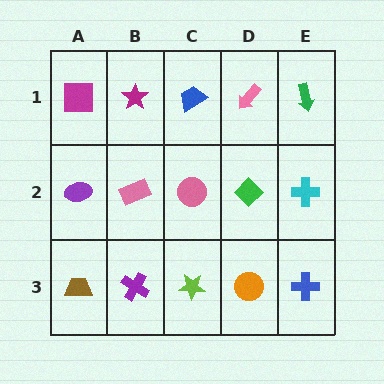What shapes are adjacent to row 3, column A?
A purple ellipse (row 2, column A), a purple cross (row 3, column B).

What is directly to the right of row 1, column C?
A pink arrow.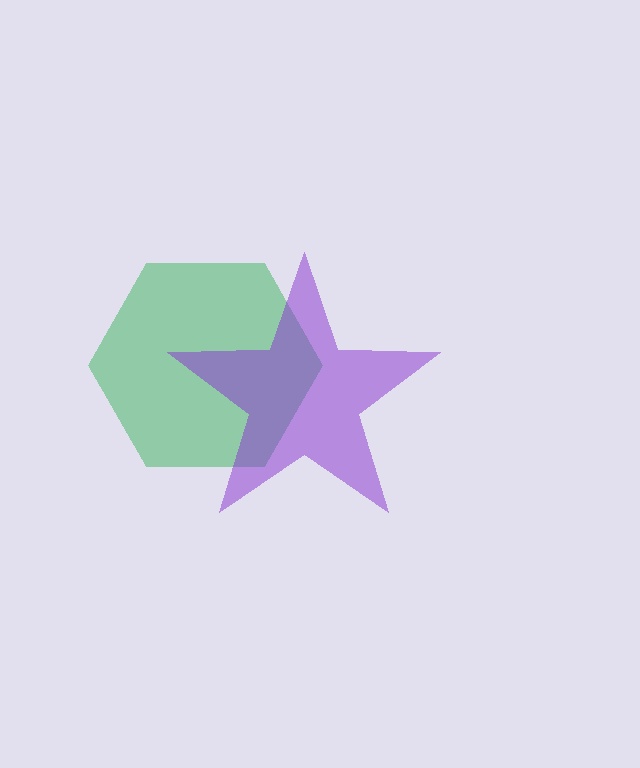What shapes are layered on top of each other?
The layered shapes are: a green hexagon, a purple star.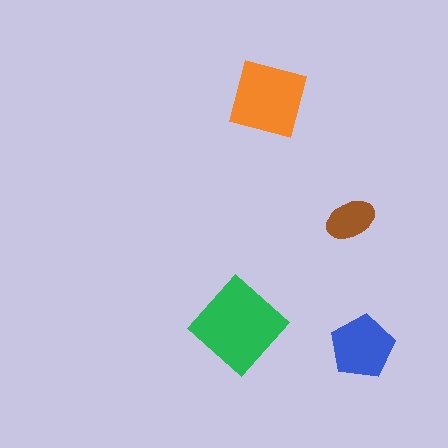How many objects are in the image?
There are 4 objects in the image.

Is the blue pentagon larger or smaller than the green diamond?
Smaller.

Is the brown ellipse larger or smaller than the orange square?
Smaller.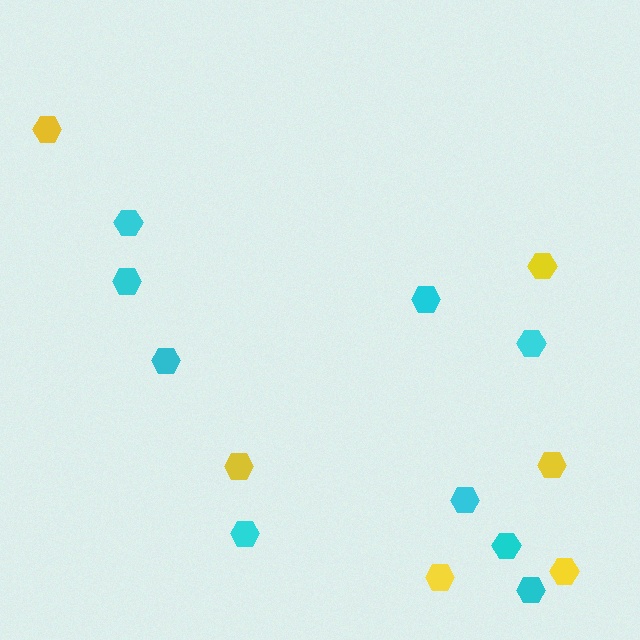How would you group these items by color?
There are 2 groups: one group of yellow hexagons (6) and one group of cyan hexagons (9).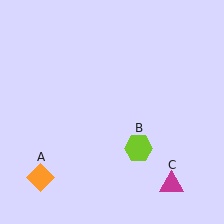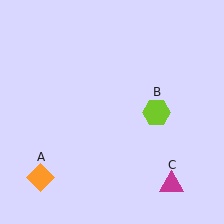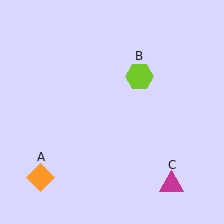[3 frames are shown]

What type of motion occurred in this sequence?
The lime hexagon (object B) rotated counterclockwise around the center of the scene.